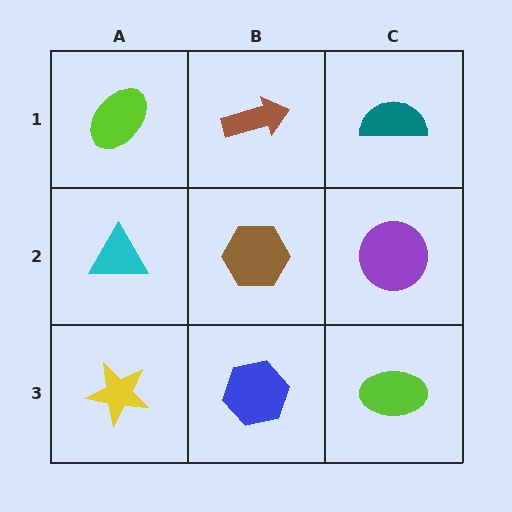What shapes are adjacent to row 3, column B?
A brown hexagon (row 2, column B), a yellow star (row 3, column A), a lime ellipse (row 3, column C).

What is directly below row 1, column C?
A purple circle.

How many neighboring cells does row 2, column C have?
3.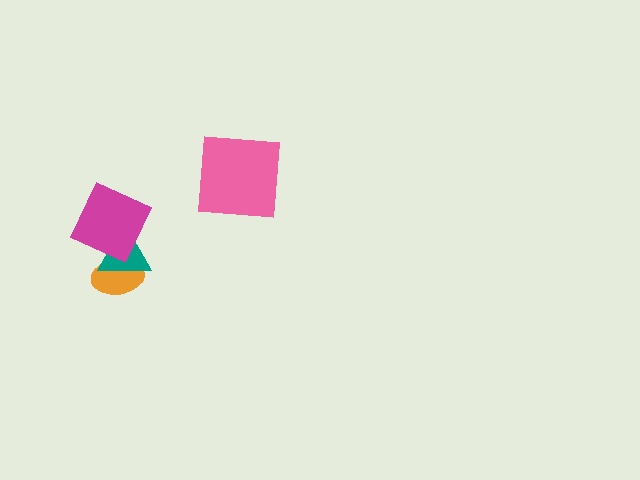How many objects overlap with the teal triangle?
2 objects overlap with the teal triangle.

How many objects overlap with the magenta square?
1 object overlaps with the magenta square.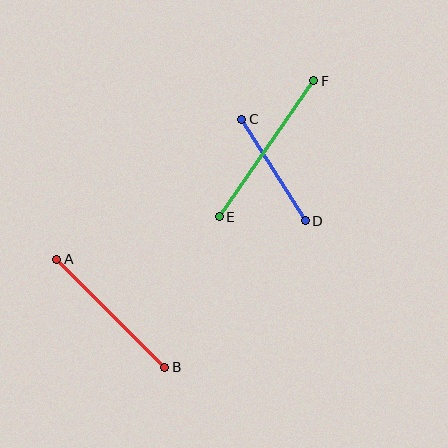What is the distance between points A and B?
The distance is approximately 153 pixels.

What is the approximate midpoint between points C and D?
The midpoint is at approximately (273, 170) pixels.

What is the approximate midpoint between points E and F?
The midpoint is at approximately (266, 149) pixels.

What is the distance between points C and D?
The distance is approximately 120 pixels.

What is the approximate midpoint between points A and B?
The midpoint is at approximately (111, 313) pixels.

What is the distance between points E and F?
The distance is approximately 165 pixels.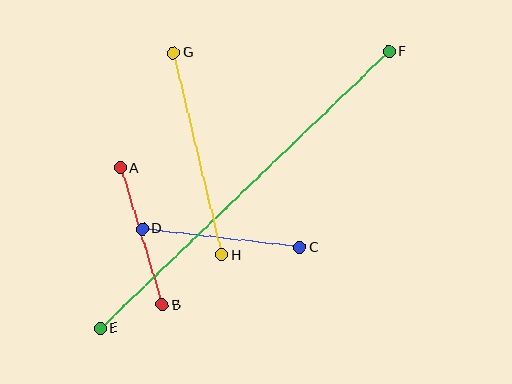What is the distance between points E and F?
The distance is approximately 400 pixels.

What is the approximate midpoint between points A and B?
The midpoint is at approximately (141, 236) pixels.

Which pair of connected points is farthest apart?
Points E and F are farthest apart.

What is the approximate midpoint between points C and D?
The midpoint is at approximately (221, 238) pixels.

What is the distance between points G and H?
The distance is approximately 208 pixels.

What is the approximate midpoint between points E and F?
The midpoint is at approximately (245, 190) pixels.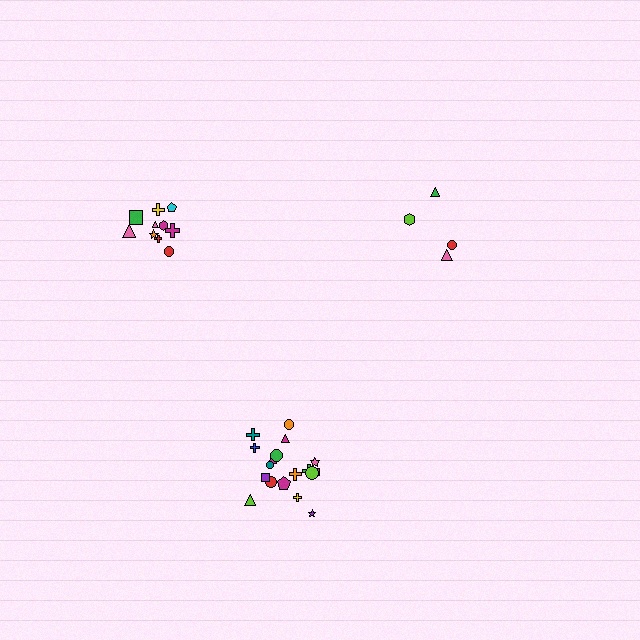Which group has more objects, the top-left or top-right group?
The top-left group.